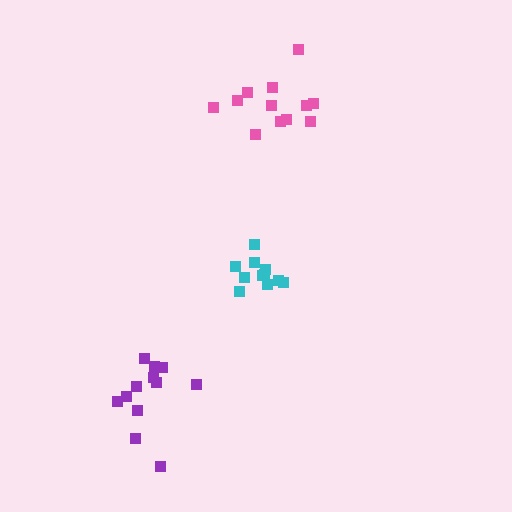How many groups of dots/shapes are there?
There are 3 groups.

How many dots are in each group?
Group 1: 11 dots, Group 2: 12 dots, Group 3: 12 dots (35 total).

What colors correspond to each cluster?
The clusters are colored: cyan, pink, purple.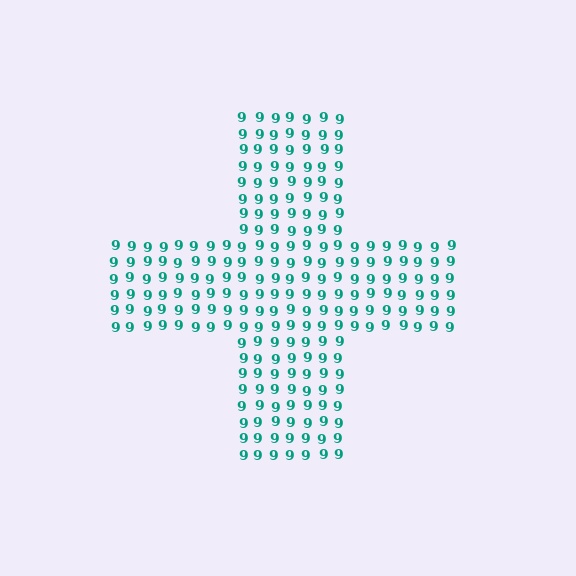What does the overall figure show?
The overall figure shows a cross.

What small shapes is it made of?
It is made of small digit 9's.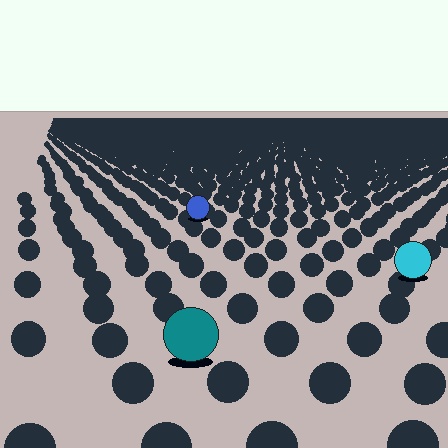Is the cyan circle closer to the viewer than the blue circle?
Yes. The cyan circle is closer — you can tell from the texture gradient: the ground texture is coarser near it.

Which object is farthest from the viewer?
The blue circle is farthest from the viewer. It appears smaller and the ground texture around it is denser.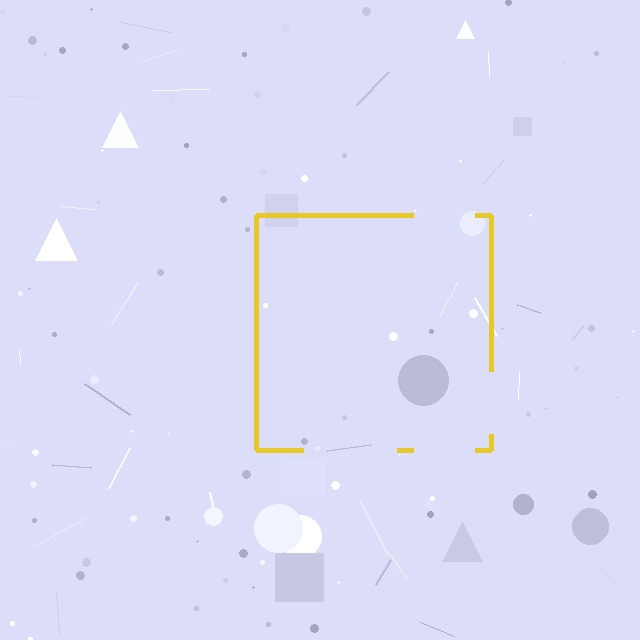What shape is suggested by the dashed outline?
The dashed outline suggests a square.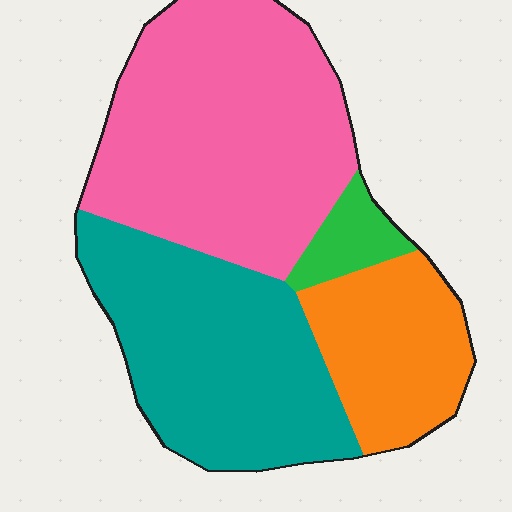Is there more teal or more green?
Teal.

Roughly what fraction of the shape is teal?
Teal covers about 35% of the shape.